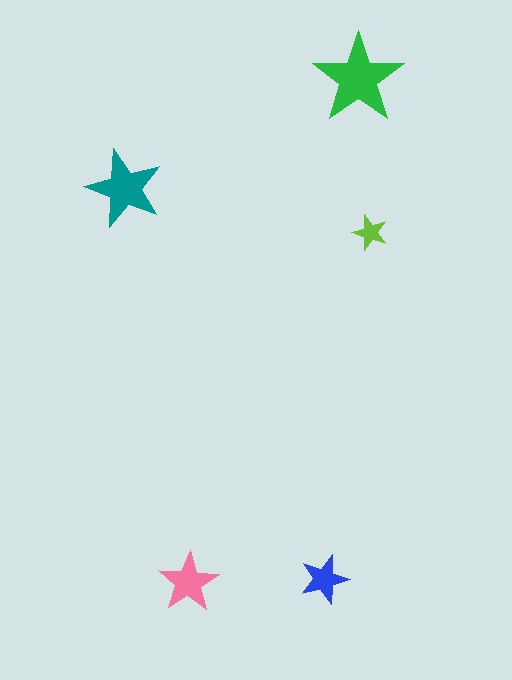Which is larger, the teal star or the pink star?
The teal one.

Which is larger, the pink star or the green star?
The green one.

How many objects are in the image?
There are 5 objects in the image.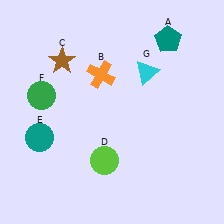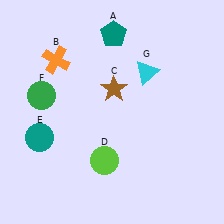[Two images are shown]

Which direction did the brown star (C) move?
The brown star (C) moved right.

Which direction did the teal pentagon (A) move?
The teal pentagon (A) moved left.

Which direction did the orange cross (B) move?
The orange cross (B) moved left.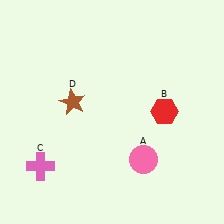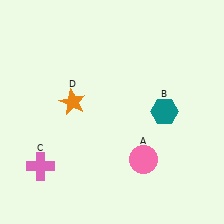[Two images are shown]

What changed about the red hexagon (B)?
In Image 1, B is red. In Image 2, it changed to teal.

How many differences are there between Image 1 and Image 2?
There are 2 differences between the two images.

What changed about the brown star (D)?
In Image 1, D is brown. In Image 2, it changed to orange.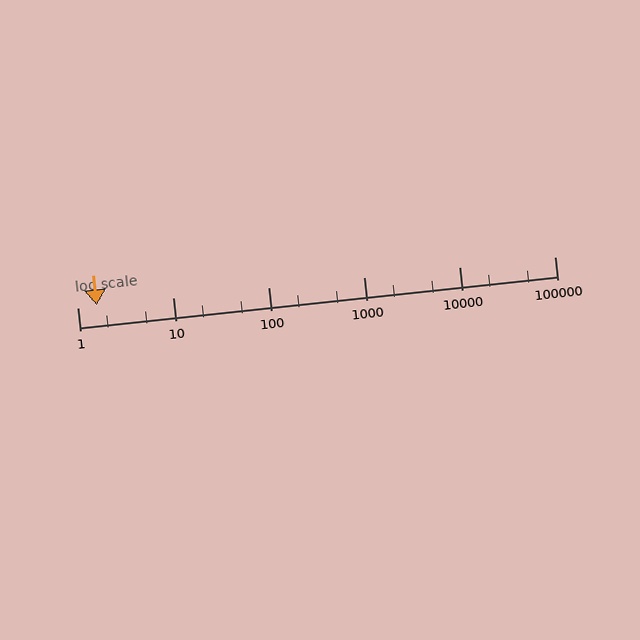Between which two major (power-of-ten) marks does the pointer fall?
The pointer is between 1 and 10.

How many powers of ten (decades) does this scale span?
The scale spans 5 decades, from 1 to 100000.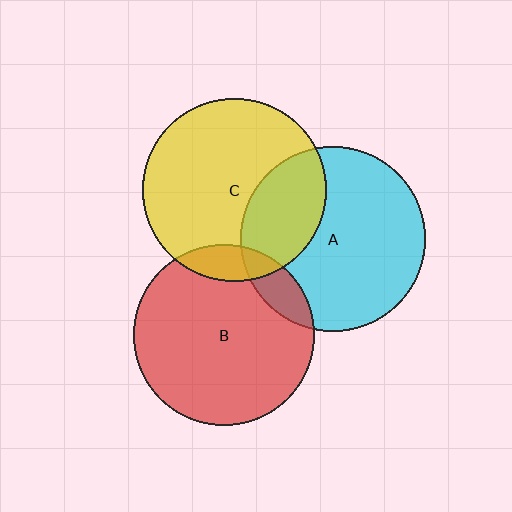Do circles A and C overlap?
Yes.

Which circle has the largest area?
Circle A (cyan).